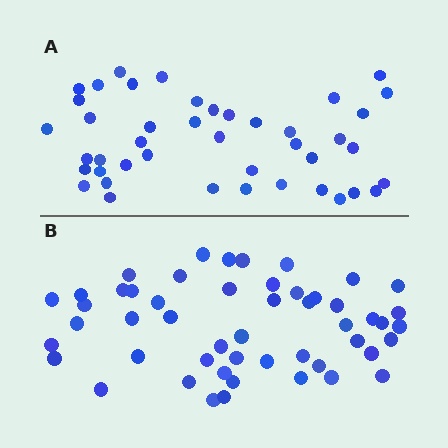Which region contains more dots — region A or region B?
Region B (the bottom region) has more dots.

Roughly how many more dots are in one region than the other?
Region B has roughly 8 or so more dots than region A.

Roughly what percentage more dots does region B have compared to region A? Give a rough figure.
About 20% more.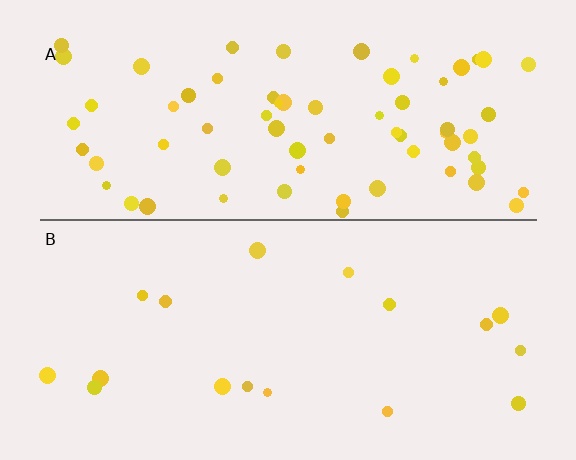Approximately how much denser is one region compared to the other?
Approximately 3.9× — region A over region B.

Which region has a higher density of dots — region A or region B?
A (the top).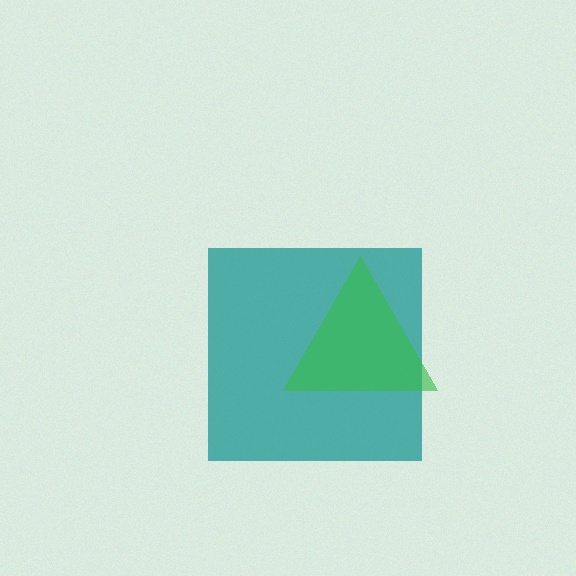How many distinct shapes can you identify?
There are 2 distinct shapes: a teal square, a green triangle.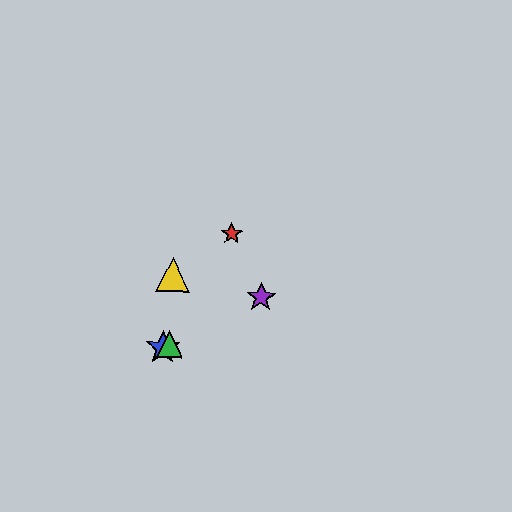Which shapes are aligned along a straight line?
The blue star, the green triangle, the purple star are aligned along a straight line.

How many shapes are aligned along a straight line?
3 shapes (the blue star, the green triangle, the purple star) are aligned along a straight line.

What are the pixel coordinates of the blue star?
The blue star is at (163, 347).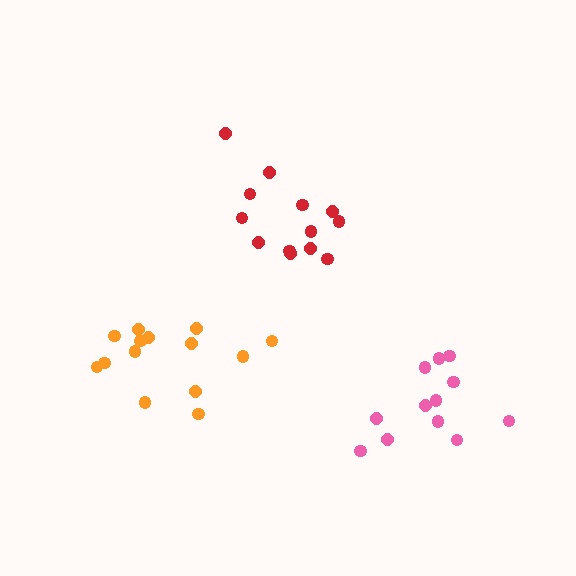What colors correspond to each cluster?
The clusters are colored: red, orange, pink.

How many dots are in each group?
Group 1: 13 dots, Group 2: 14 dots, Group 3: 12 dots (39 total).